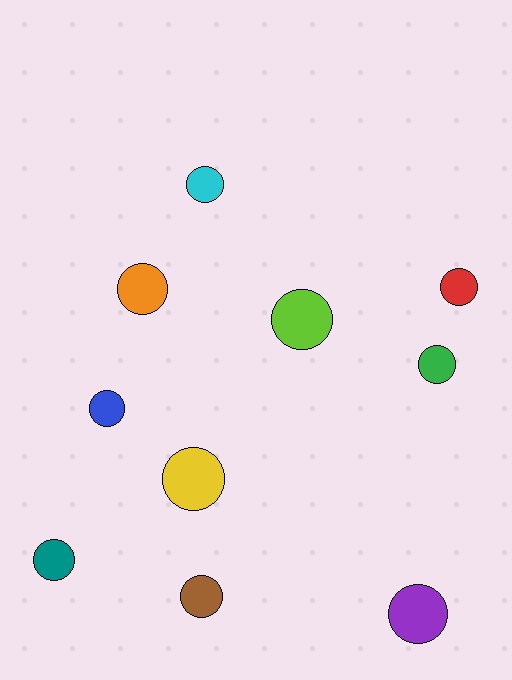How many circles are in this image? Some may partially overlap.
There are 10 circles.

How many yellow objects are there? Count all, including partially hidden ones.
There is 1 yellow object.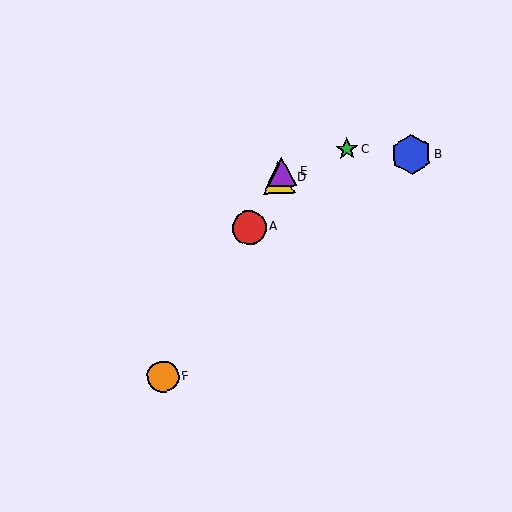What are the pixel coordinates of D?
Object D is at (278, 178).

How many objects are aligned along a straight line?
4 objects (A, D, E, F) are aligned along a straight line.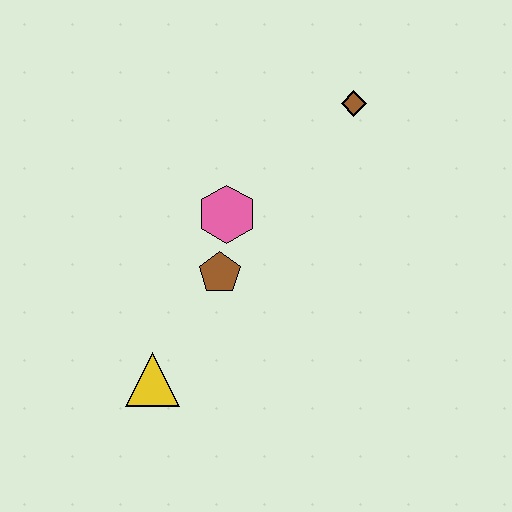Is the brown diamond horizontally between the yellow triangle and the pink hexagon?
No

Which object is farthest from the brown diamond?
The yellow triangle is farthest from the brown diamond.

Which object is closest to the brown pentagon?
The pink hexagon is closest to the brown pentagon.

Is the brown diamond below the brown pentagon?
No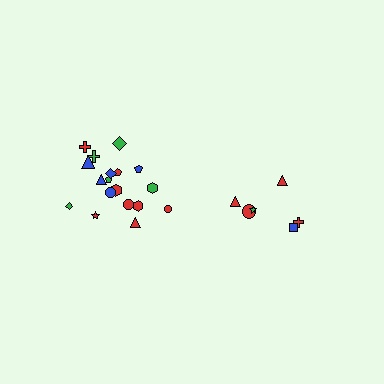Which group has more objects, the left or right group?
The left group.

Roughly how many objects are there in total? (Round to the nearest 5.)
Roughly 25 objects in total.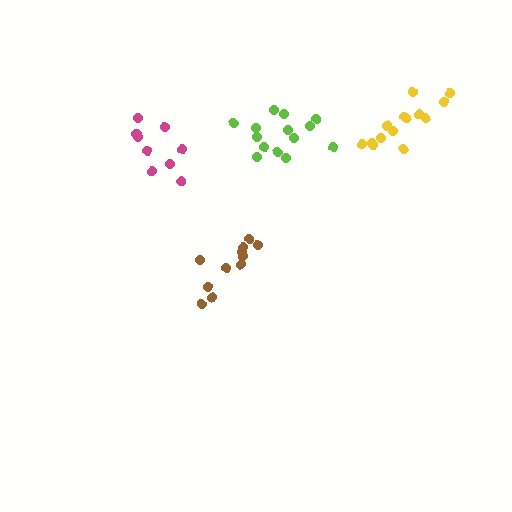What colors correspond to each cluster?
The clusters are colored: brown, magenta, yellow, lime.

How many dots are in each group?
Group 1: 11 dots, Group 2: 10 dots, Group 3: 14 dots, Group 4: 14 dots (49 total).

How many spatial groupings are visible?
There are 4 spatial groupings.